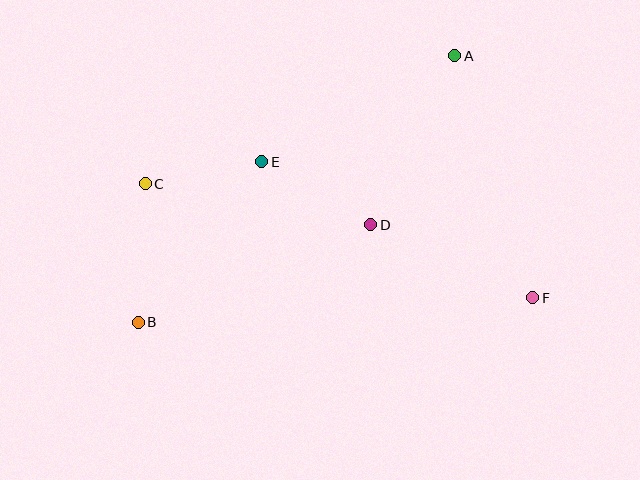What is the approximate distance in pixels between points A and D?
The distance between A and D is approximately 189 pixels.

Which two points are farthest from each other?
Points A and B are farthest from each other.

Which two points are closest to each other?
Points C and E are closest to each other.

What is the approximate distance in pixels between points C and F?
The distance between C and F is approximately 404 pixels.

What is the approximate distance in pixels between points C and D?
The distance between C and D is approximately 229 pixels.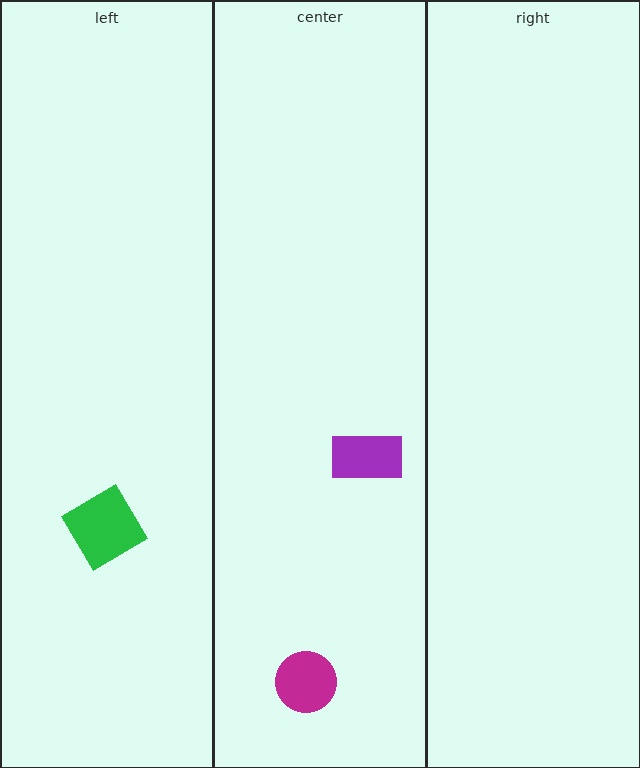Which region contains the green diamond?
The left region.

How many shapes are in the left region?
1.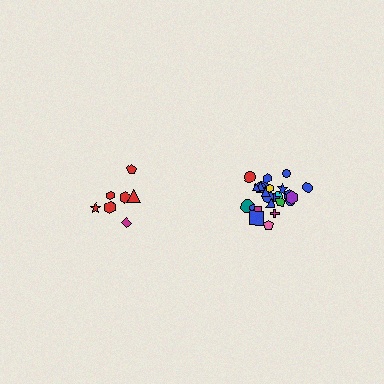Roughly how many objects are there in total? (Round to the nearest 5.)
Roughly 30 objects in total.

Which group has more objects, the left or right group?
The right group.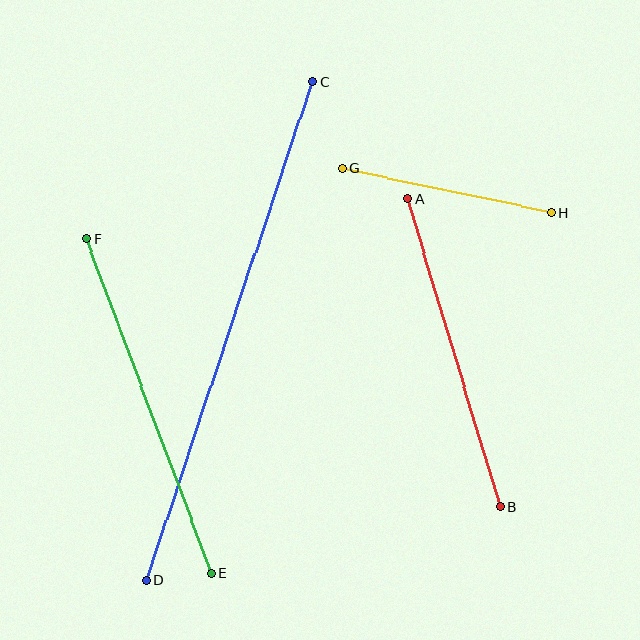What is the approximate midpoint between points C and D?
The midpoint is at approximately (229, 331) pixels.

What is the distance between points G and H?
The distance is approximately 213 pixels.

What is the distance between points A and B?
The distance is approximately 322 pixels.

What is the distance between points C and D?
The distance is approximately 525 pixels.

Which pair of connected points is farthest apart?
Points C and D are farthest apart.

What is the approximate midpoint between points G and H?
The midpoint is at approximately (447, 190) pixels.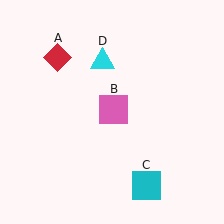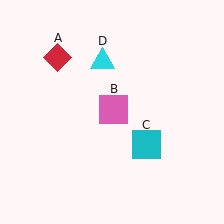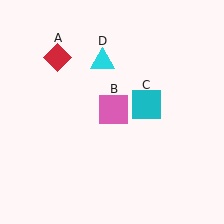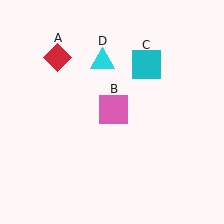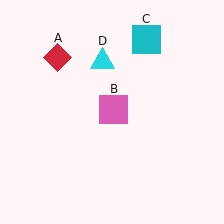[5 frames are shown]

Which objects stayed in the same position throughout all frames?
Red diamond (object A) and pink square (object B) and cyan triangle (object D) remained stationary.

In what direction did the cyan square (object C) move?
The cyan square (object C) moved up.